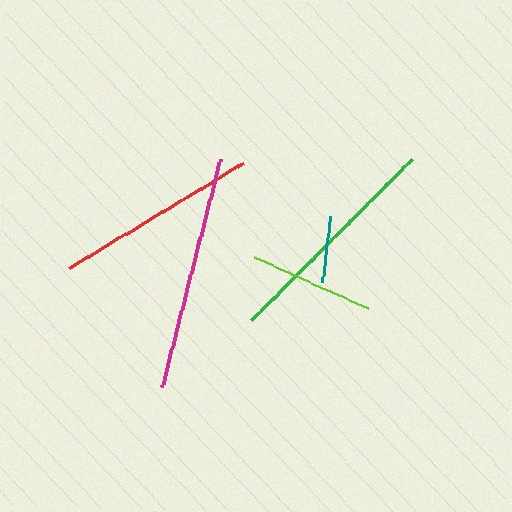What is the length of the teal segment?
The teal segment is approximately 67 pixels long.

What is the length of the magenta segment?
The magenta segment is approximately 235 pixels long.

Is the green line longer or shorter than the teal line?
The green line is longer than the teal line.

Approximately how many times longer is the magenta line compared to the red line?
The magenta line is approximately 1.1 times the length of the red line.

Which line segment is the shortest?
The teal line is the shortest at approximately 67 pixels.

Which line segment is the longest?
The magenta line is the longest at approximately 235 pixels.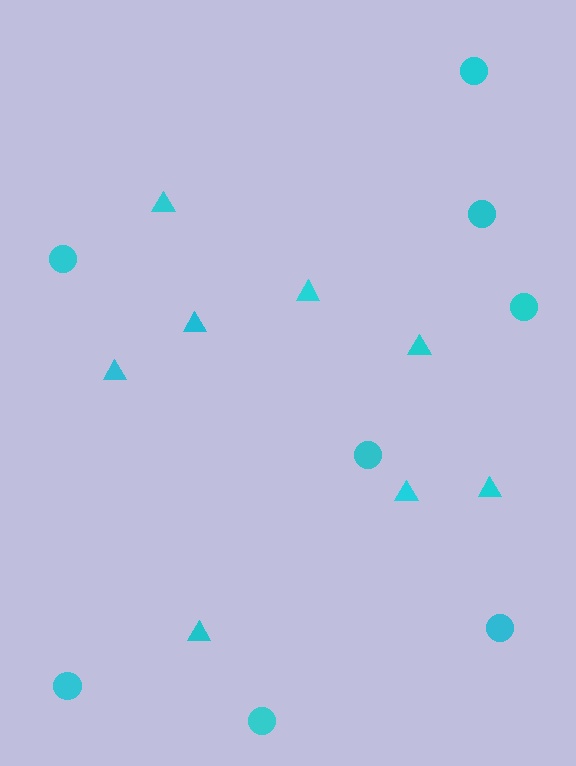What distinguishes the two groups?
There are 2 groups: one group of triangles (8) and one group of circles (8).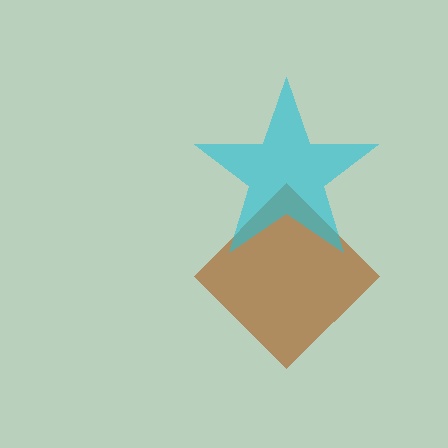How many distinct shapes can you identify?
There are 2 distinct shapes: a brown diamond, a cyan star.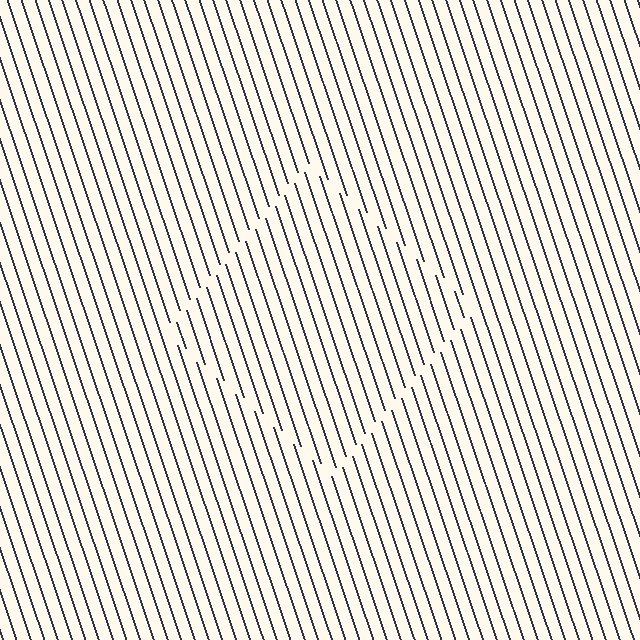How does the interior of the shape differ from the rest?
The interior of the shape contains the same grating, shifted by half a period — the contour is defined by the phase discontinuity where line-ends from the inner and outer gratings abut.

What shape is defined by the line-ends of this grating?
An illusory square. The interior of the shape contains the same grating, shifted by half a period — the contour is defined by the phase discontinuity where line-ends from the inner and outer gratings abut.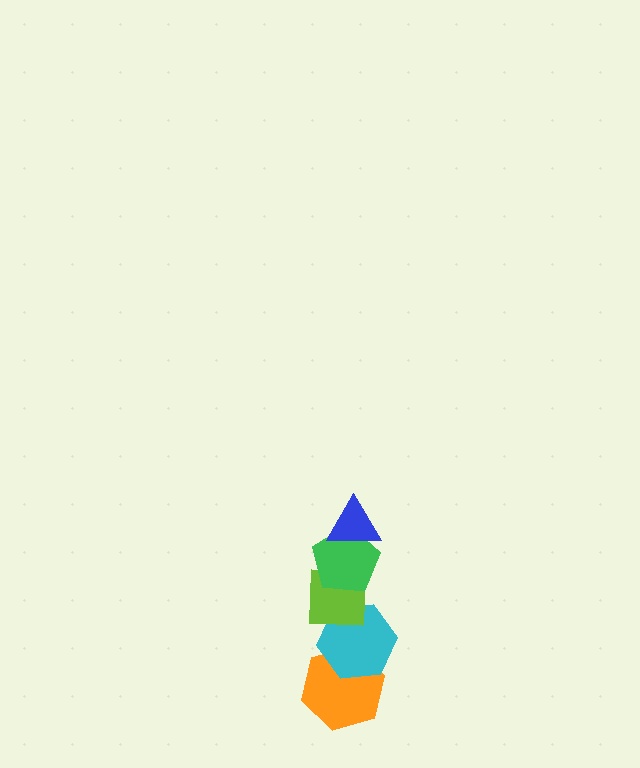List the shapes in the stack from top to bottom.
From top to bottom: the blue triangle, the green pentagon, the lime square, the cyan hexagon, the orange hexagon.